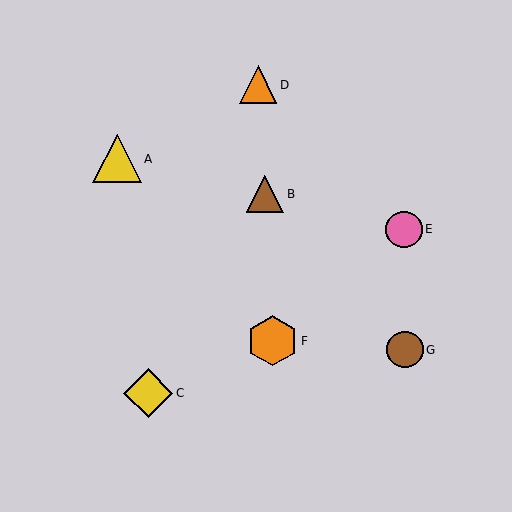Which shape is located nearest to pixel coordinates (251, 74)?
The orange triangle (labeled D) at (258, 85) is nearest to that location.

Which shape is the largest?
The orange hexagon (labeled F) is the largest.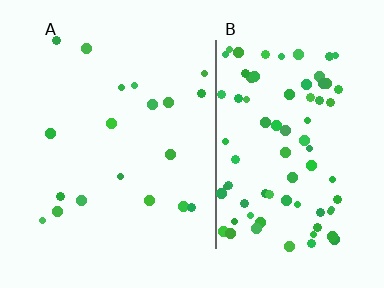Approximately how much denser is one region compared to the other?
Approximately 4.3× — region B over region A.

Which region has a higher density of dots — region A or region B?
B (the right).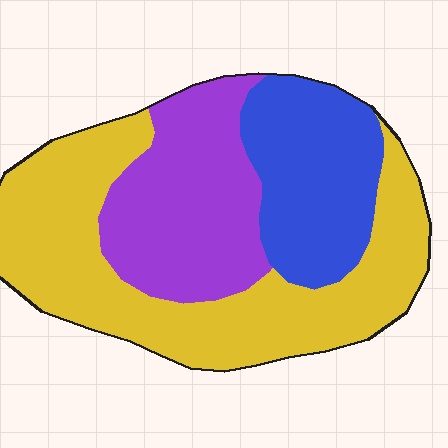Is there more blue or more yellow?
Yellow.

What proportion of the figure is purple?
Purple covers about 30% of the figure.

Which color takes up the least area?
Blue, at roughly 25%.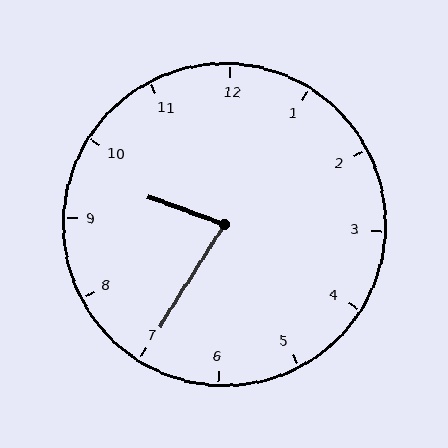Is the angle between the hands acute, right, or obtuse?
It is acute.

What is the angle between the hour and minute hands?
Approximately 78 degrees.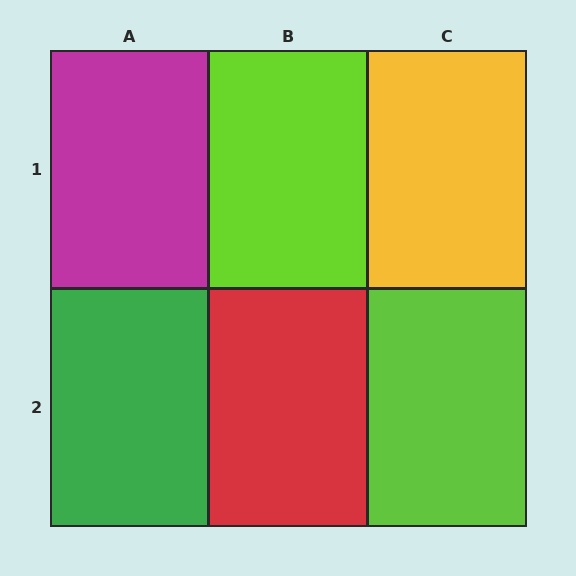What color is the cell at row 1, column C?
Yellow.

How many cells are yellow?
1 cell is yellow.